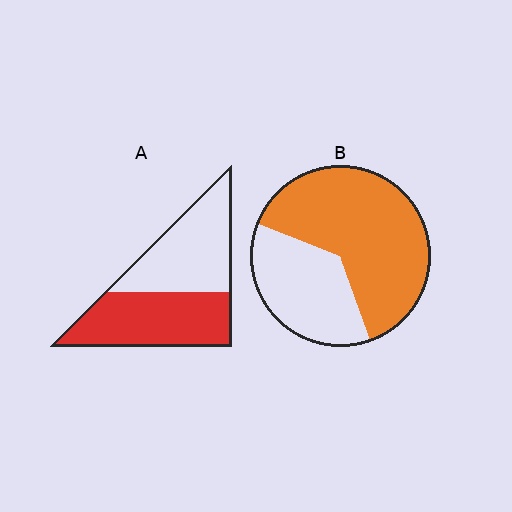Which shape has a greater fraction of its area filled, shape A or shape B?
Shape B.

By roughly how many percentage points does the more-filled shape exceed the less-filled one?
By roughly 15 percentage points (B over A).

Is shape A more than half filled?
Roughly half.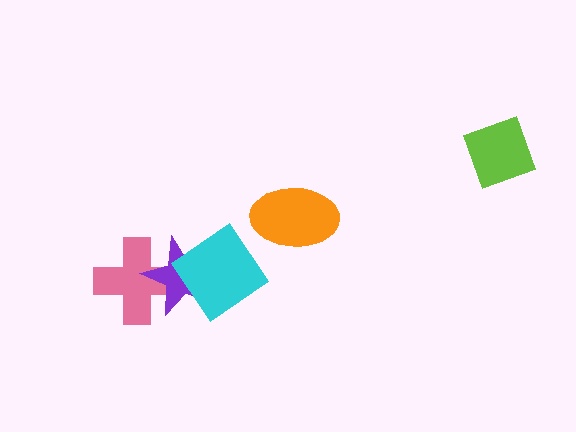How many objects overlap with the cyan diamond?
2 objects overlap with the cyan diamond.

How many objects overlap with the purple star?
2 objects overlap with the purple star.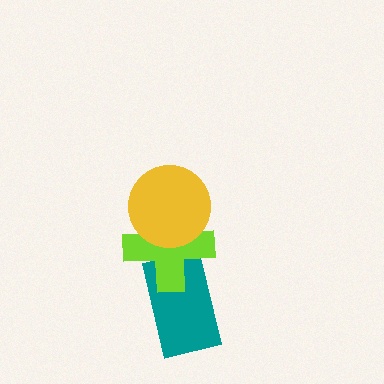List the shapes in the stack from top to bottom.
From top to bottom: the yellow circle, the lime cross, the teal rectangle.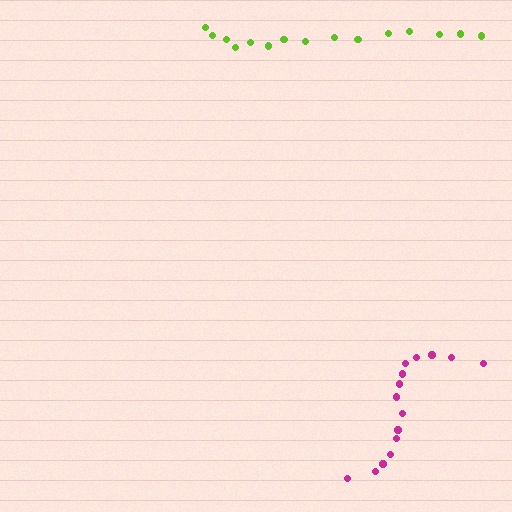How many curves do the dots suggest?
There are 2 distinct paths.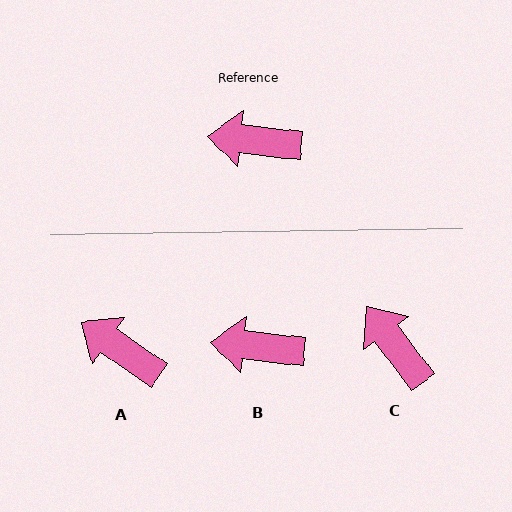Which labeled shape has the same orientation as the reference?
B.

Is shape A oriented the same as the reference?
No, it is off by about 28 degrees.